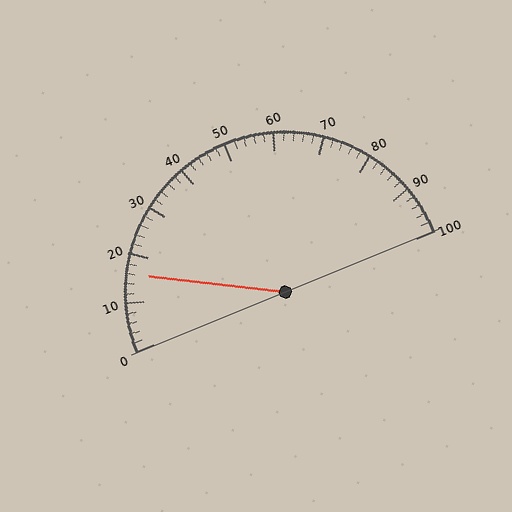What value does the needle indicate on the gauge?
The needle indicates approximately 16.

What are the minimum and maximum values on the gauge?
The gauge ranges from 0 to 100.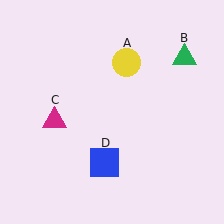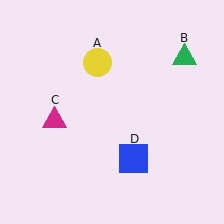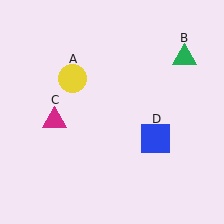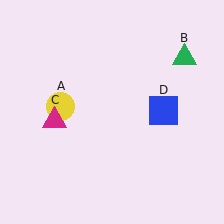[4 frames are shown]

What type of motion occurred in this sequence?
The yellow circle (object A), blue square (object D) rotated counterclockwise around the center of the scene.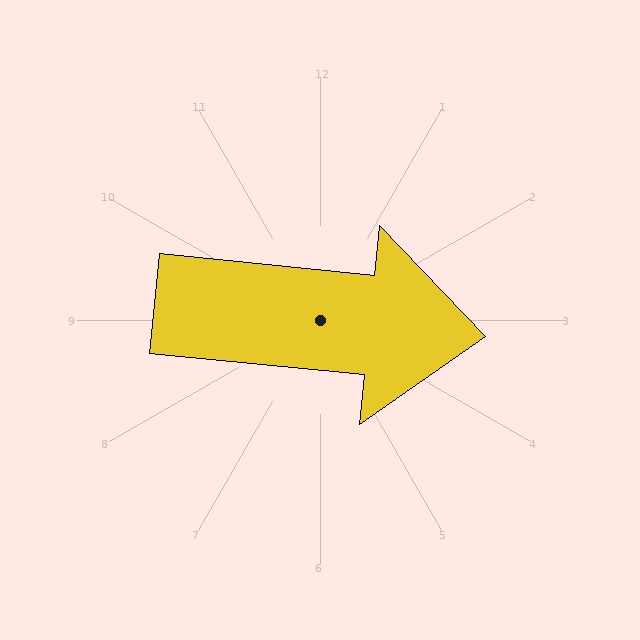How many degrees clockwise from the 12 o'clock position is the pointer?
Approximately 96 degrees.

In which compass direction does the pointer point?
East.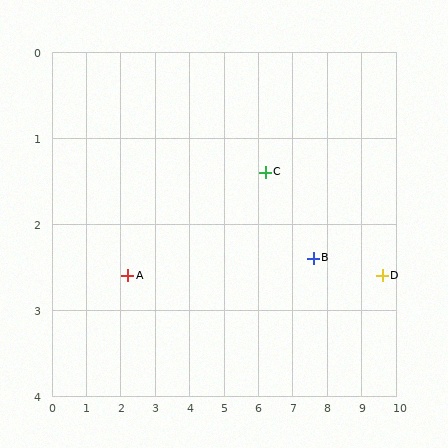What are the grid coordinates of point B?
Point B is at approximately (7.6, 2.4).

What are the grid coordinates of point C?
Point C is at approximately (6.2, 1.4).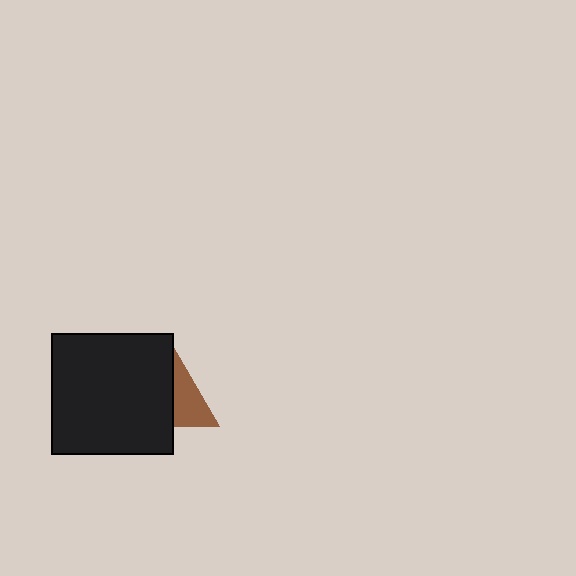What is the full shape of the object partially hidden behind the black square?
The partially hidden object is a brown triangle.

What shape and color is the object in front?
The object in front is a black square.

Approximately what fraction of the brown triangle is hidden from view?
Roughly 52% of the brown triangle is hidden behind the black square.